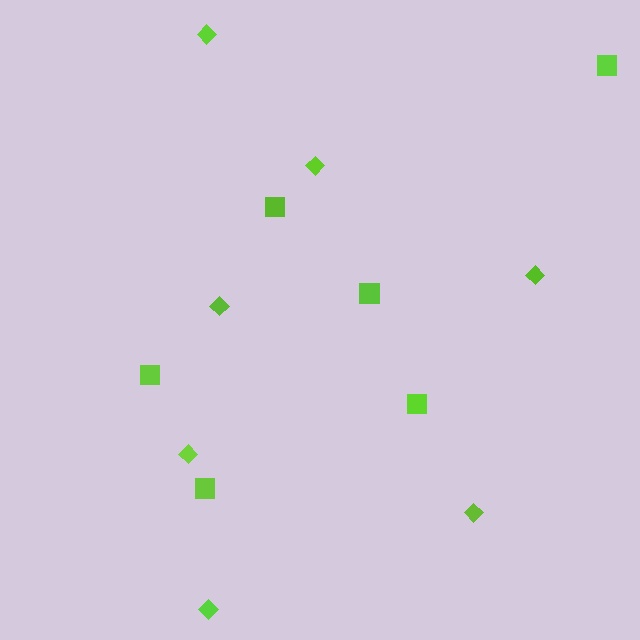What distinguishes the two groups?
There are 2 groups: one group of diamonds (7) and one group of squares (6).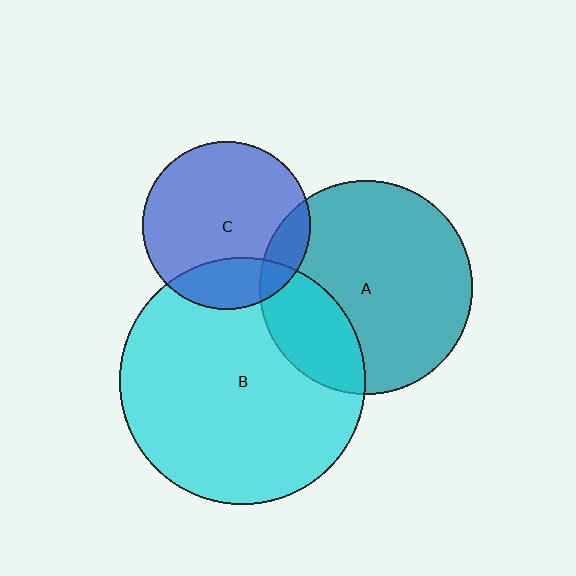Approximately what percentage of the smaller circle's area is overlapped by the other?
Approximately 15%.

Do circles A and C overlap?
Yes.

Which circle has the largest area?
Circle B (cyan).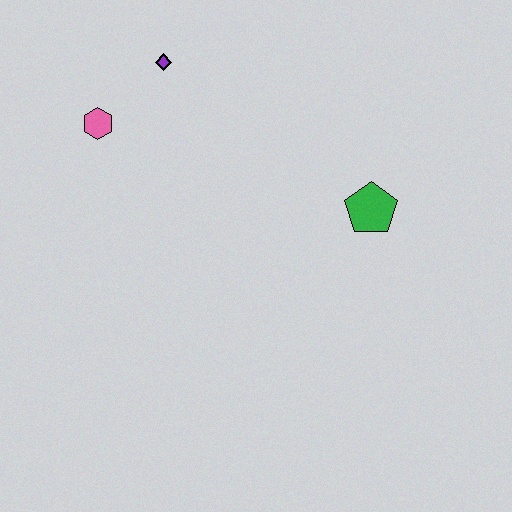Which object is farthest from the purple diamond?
The green pentagon is farthest from the purple diamond.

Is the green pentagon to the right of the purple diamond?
Yes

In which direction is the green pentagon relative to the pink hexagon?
The green pentagon is to the right of the pink hexagon.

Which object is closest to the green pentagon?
The purple diamond is closest to the green pentagon.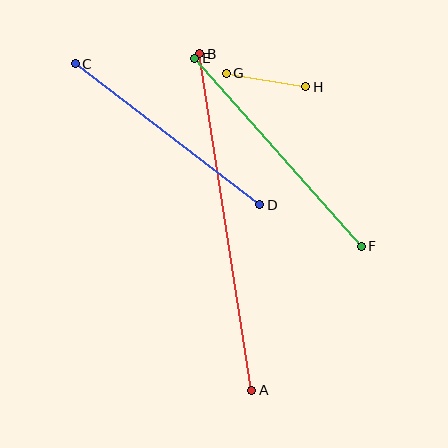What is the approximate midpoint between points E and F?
The midpoint is at approximately (278, 152) pixels.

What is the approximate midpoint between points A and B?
The midpoint is at approximately (226, 222) pixels.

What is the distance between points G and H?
The distance is approximately 81 pixels.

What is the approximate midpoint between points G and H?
The midpoint is at approximately (266, 80) pixels.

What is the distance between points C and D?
The distance is approximately 232 pixels.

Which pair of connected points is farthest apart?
Points A and B are farthest apart.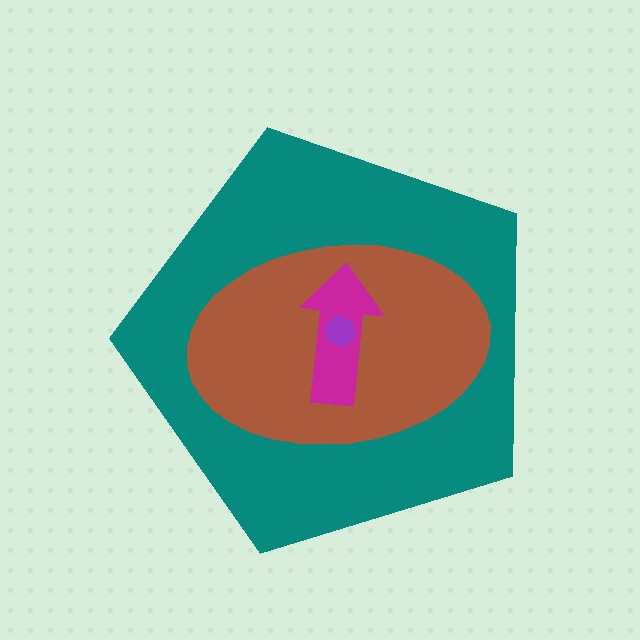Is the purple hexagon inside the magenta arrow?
Yes.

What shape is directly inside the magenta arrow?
The purple hexagon.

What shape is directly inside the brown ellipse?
The magenta arrow.